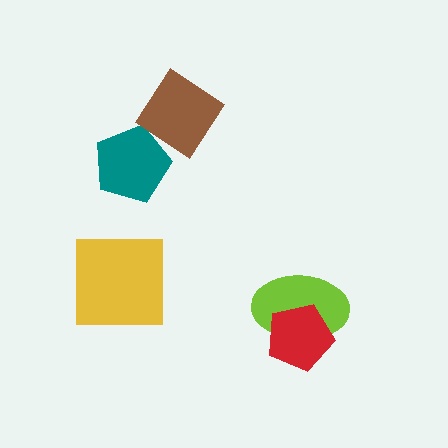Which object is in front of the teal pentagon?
The brown diamond is in front of the teal pentagon.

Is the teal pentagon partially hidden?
Yes, it is partially covered by another shape.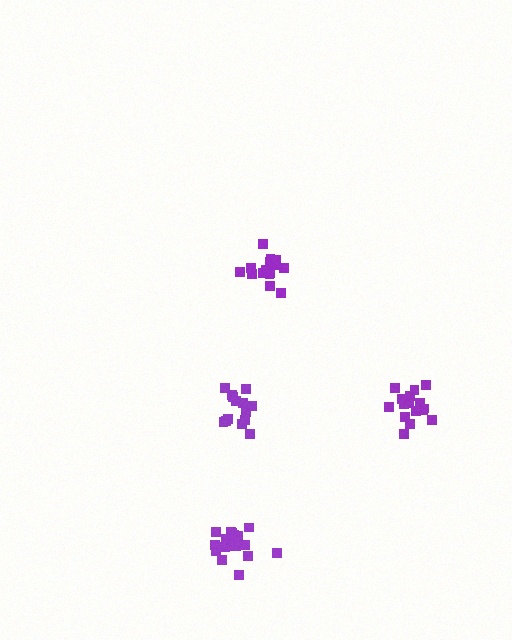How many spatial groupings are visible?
There are 4 spatial groupings.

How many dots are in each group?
Group 1: 19 dots, Group 2: 15 dots, Group 3: 14 dots, Group 4: 16 dots (64 total).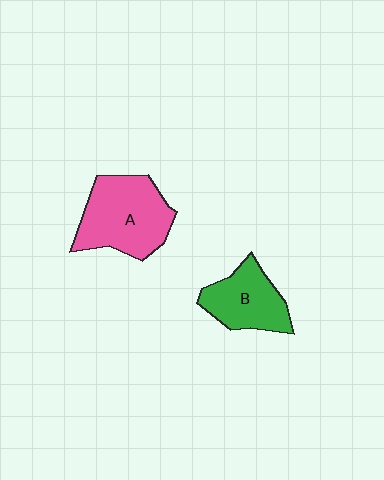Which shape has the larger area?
Shape A (pink).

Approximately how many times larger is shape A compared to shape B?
Approximately 1.4 times.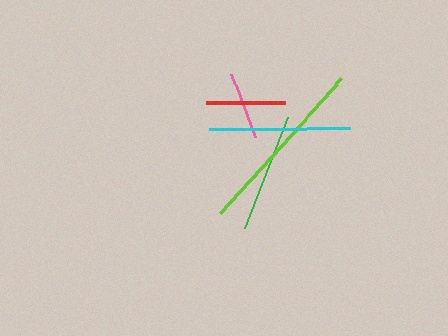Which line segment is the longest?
The lime line is the longest at approximately 181 pixels.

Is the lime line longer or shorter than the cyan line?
The lime line is longer than the cyan line.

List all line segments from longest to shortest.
From longest to shortest: lime, cyan, green, red, pink.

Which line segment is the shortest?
The pink line is the shortest at approximately 67 pixels.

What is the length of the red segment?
The red segment is approximately 78 pixels long.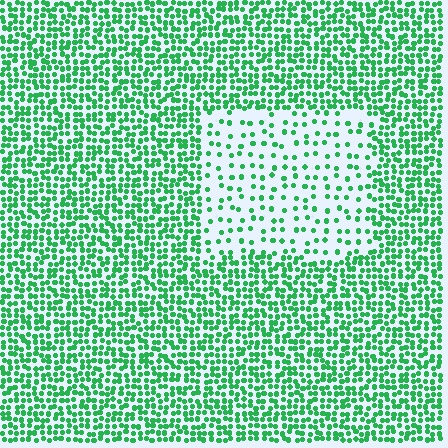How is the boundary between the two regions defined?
The boundary is defined by a change in element density (approximately 2.7x ratio). All elements are the same color, size, and shape.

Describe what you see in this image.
The image contains small green elements arranged at two different densities. A rectangle-shaped region is visible where the elements are less densely packed than the surrounding area.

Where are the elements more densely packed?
The elements are more densely packed outside the rectangle boundary.